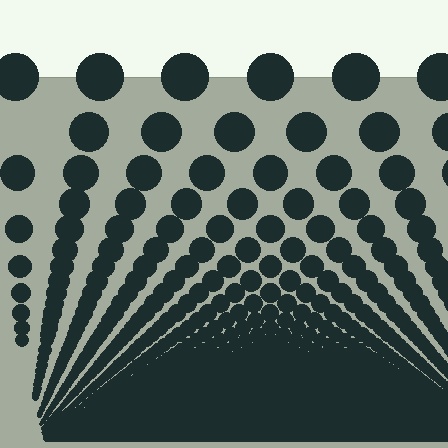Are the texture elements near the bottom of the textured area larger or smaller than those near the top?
Smaller. The gradient is inverted — elements near the bottom are smaller and denser.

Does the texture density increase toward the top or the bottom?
Density increases toward the bottom.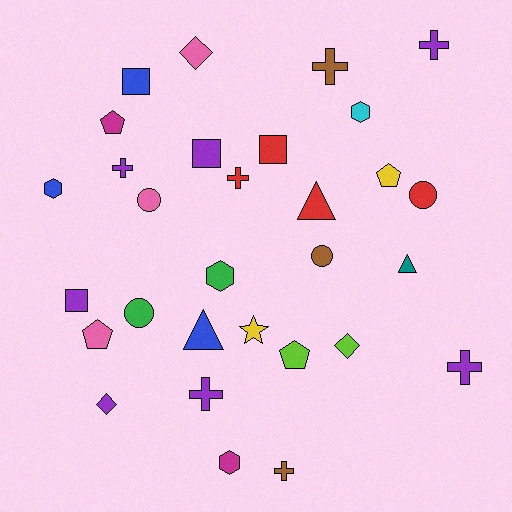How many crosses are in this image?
There are 7 crosses.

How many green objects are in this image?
There are 2 green objects.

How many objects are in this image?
There are 30 objects.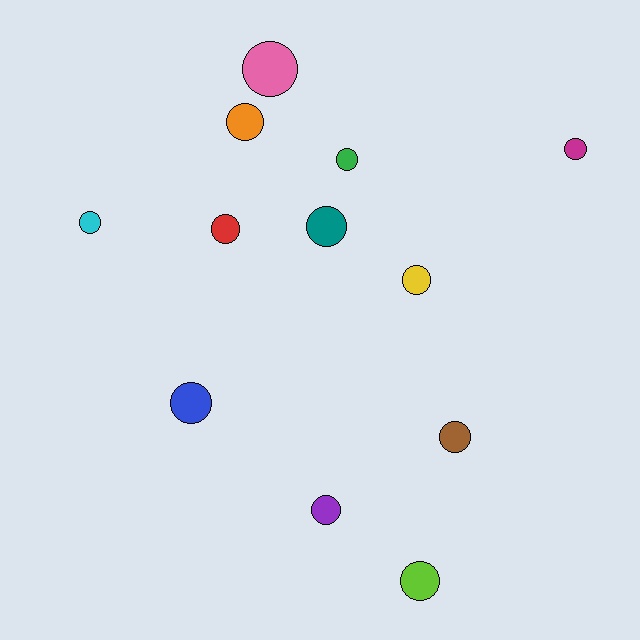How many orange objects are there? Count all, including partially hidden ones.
There is 1 orange object.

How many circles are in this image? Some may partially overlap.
There are 12 circles.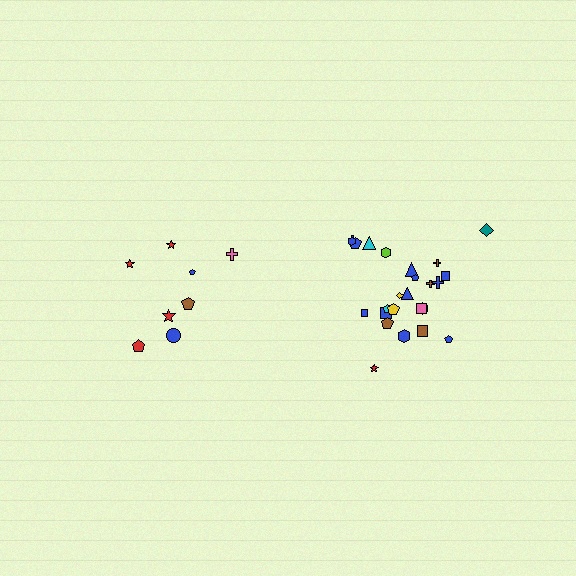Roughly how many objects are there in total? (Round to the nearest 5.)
Roughly 35 objects in total.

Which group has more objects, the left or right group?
The right group.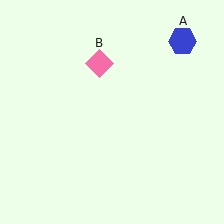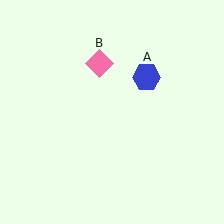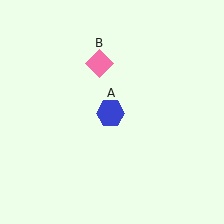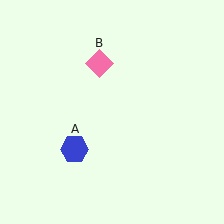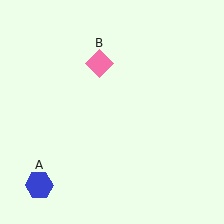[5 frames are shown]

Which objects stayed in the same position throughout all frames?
Pink diamond (object B) remained stationary.